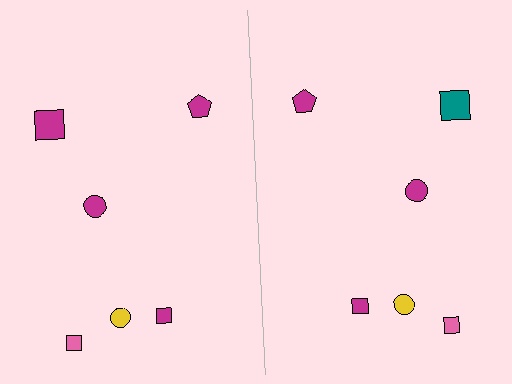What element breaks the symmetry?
The teal square on the right side breaks the symmetry — its mirror counterpart is magenta.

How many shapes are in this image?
There are 12 shapes in this image.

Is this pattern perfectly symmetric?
No, the pattern is not perfectly symmetric. The teal square on the right side breaks the symmetry — its mirror counterpart is magenta.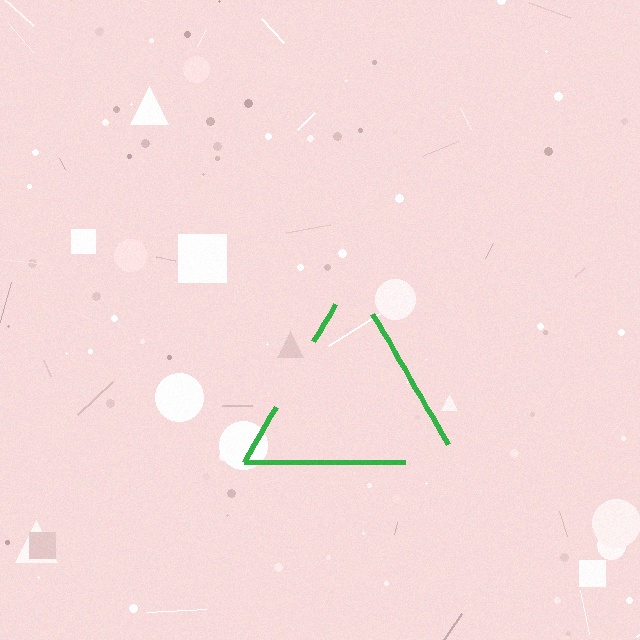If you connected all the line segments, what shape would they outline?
They would outline a triangle.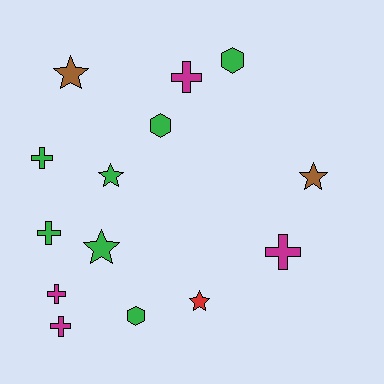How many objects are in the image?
There are 14 objects.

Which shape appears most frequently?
Cross, with 6 objects.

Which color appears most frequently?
Green, with 7 objects.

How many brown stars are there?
There are 2 brown stars.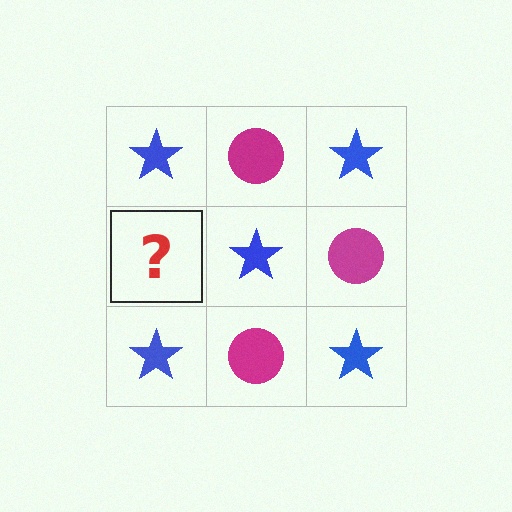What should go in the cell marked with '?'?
The missing cell should contain a magenta circle.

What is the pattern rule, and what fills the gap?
The rule is that it alternates blue star and magenta circle in a checkerboard pattern. The gap should be filled with a magenta circle.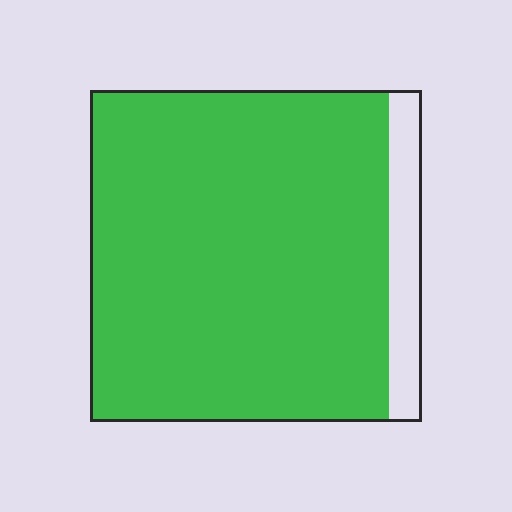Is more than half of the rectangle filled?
Yes.